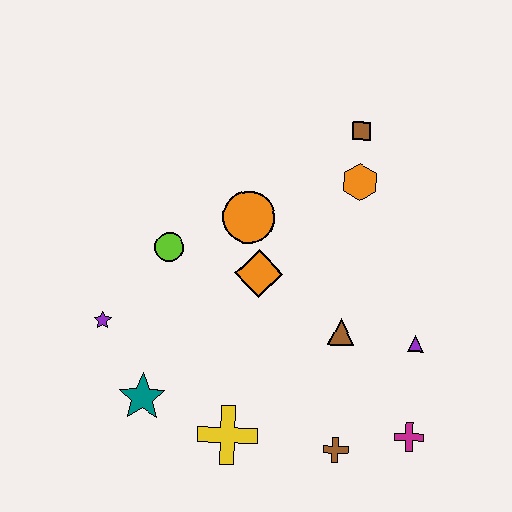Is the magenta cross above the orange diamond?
No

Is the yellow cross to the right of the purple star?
Yes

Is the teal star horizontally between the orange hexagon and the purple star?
Yes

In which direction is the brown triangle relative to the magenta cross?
The brown triangle is above the magenta cross.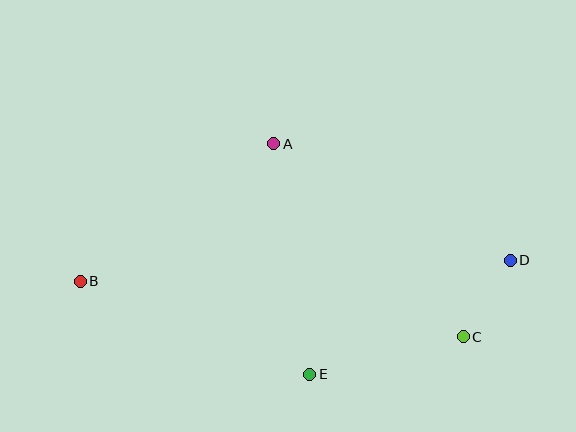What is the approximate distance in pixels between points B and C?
The distance between B and C is approximately 387 pixels.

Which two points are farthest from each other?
Points B and D are farthest from each other.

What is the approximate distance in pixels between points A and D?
The distance between A and D is approximately 264 pixels.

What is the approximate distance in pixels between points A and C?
The distance between A and C is approximately 271 pixels.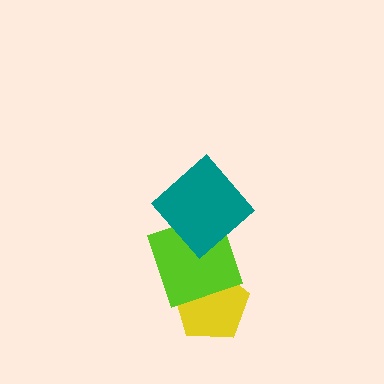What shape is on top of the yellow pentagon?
The lime square is on top of the yellow pentagon.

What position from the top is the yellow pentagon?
The yellow pentagon is 3rd from the top.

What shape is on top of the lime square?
The teal diamond is on top of the lime square.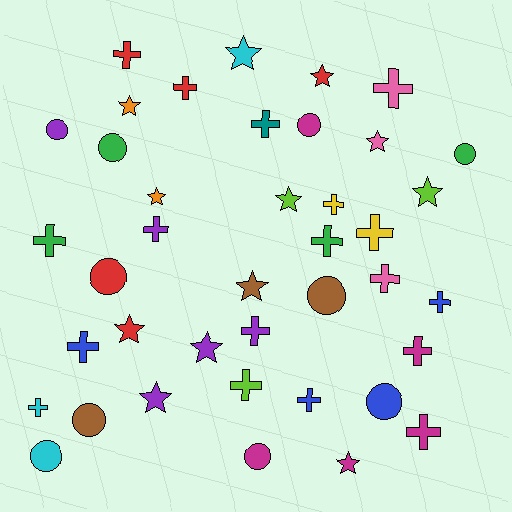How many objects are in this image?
There are 40 objects.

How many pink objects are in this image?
There are 3 pink objects.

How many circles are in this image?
There are 10 circles.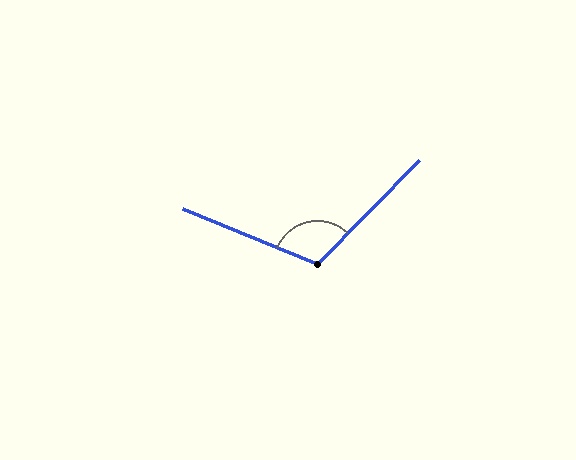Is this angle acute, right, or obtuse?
It is obtuse.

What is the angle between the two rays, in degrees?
Approximately 112 degrees.